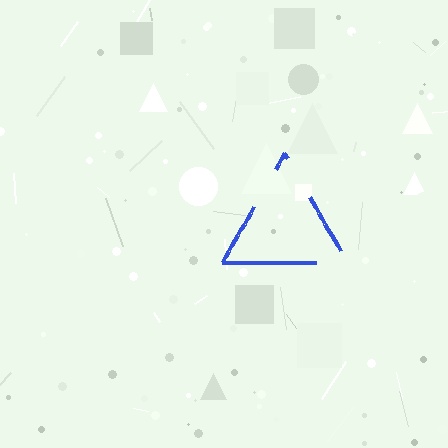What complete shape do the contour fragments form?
The contour fragments form a triangle.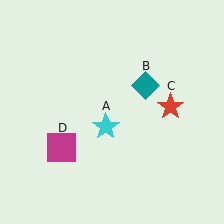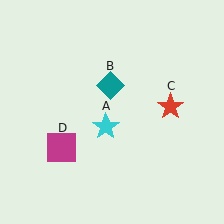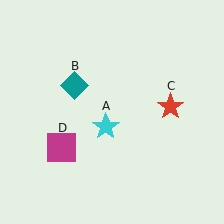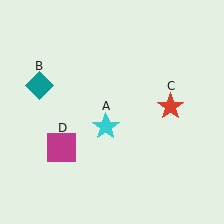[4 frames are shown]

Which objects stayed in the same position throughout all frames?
Cyan star (object A) and red star (object C) and magenta square (object D) remained stationary.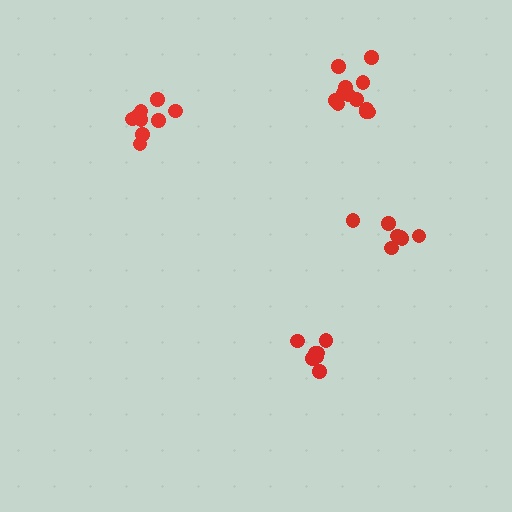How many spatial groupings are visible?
There are 4 spatial groupings.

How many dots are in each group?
Group 1: 12 dots, Group 2: 7 dots, Group 3: 11 dots, Group 4: 7 dots (37 total).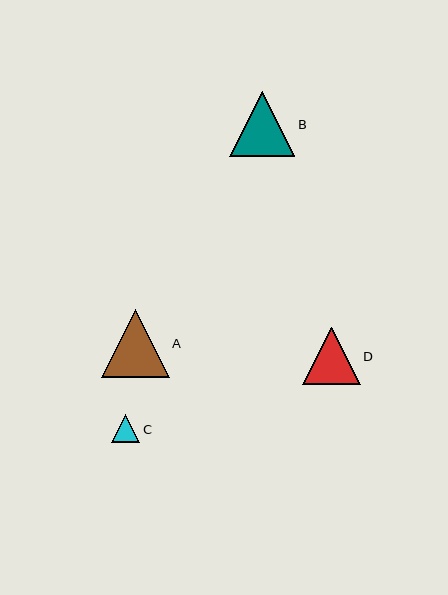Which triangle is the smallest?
Triangle C is the smallest with a size of approximately 28 pixels.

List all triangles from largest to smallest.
From largest to smallest: A, B, D, C.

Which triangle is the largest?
Triangle A is the largest with a size of approximately 67 pixels.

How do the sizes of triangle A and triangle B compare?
Triangle A and triangle B are approximately the same size.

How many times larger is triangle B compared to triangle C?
Triangle B is approximately 2.3 times the size of triangle C.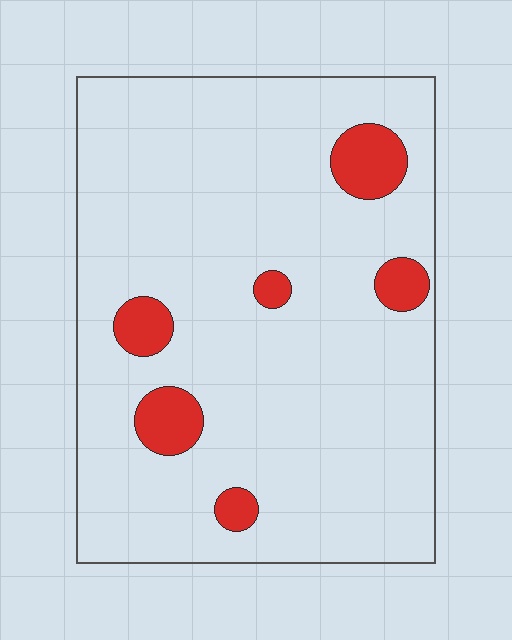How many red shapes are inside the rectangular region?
6.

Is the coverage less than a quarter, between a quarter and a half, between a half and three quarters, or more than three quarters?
Less than a quarter.